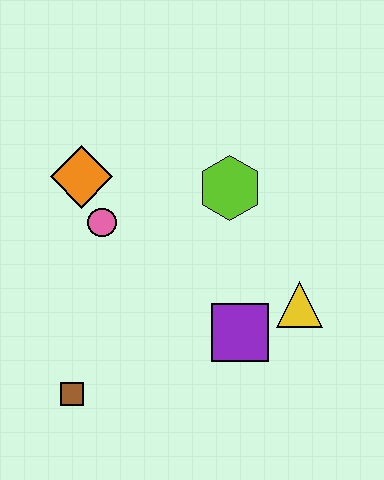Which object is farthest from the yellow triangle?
The orange diamond is farthest from the yellow triangle.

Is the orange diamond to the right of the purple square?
No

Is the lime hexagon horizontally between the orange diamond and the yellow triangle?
Yes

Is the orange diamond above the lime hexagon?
Yes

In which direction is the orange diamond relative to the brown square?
The orange diamond is above the brown square.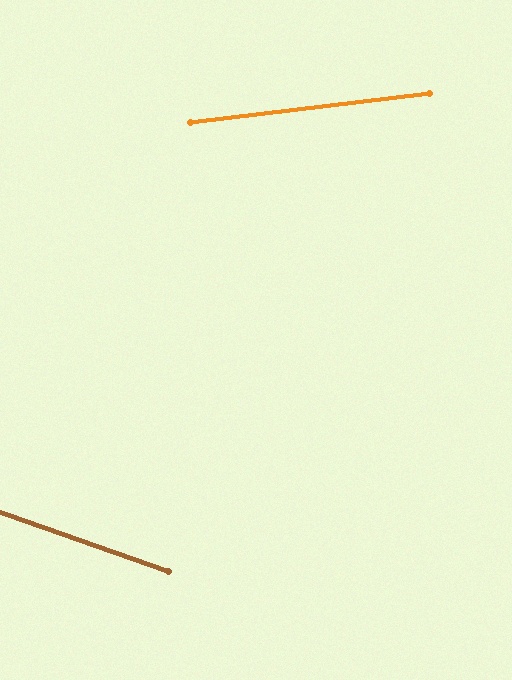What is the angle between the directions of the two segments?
Approximately 26 degrees.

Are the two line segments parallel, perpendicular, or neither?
Neither parallel nor perpendicular — they differ by about 26°.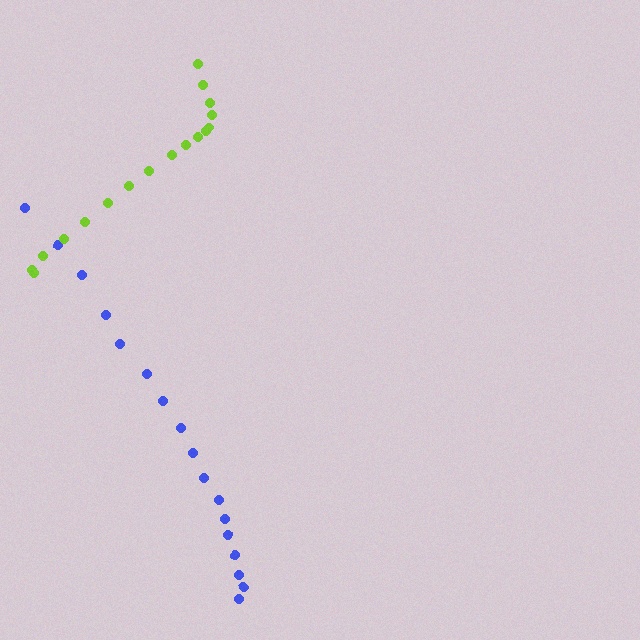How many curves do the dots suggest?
There are 2 distinct paths.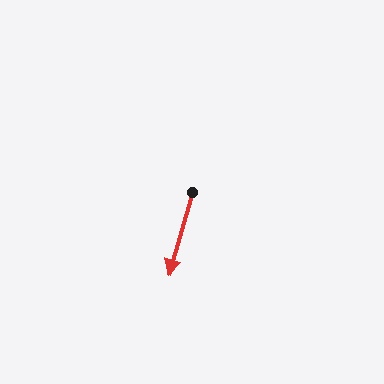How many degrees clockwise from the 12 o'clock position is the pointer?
Approximately 196 degrees.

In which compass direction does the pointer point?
South.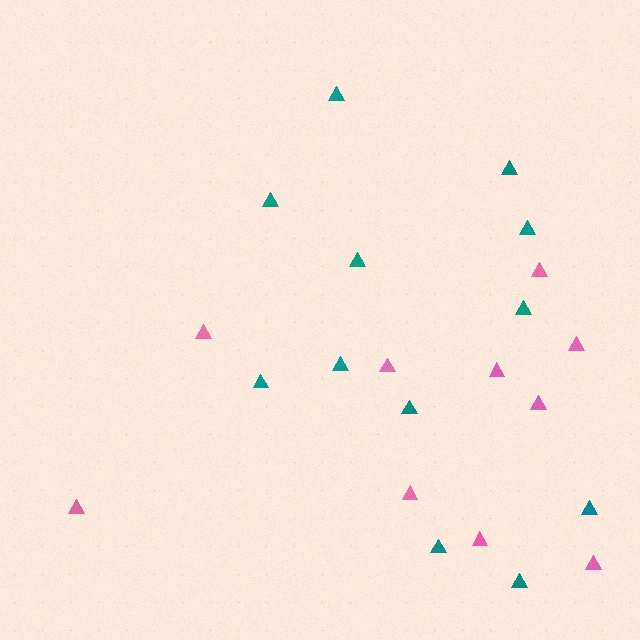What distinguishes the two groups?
There are 2 groups: one group of teal triangles (12) and one group of pink triangles (10).